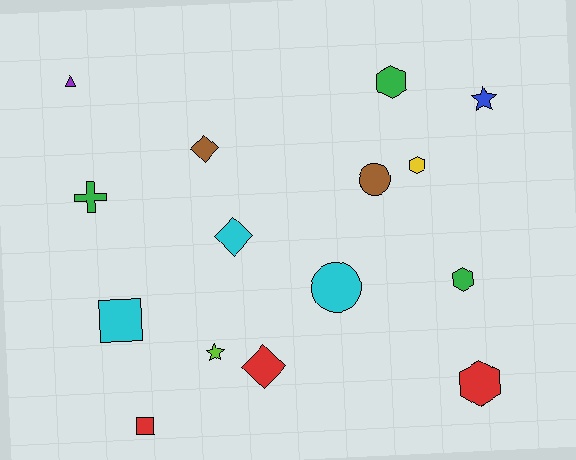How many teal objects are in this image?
There are no teal objects.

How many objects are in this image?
There are 15 objects.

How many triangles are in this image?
There is 1 triangle.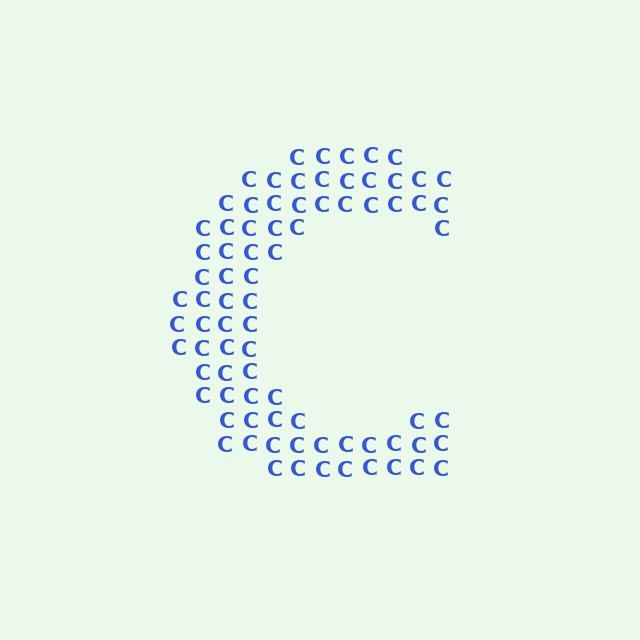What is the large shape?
The large shape is the letter C.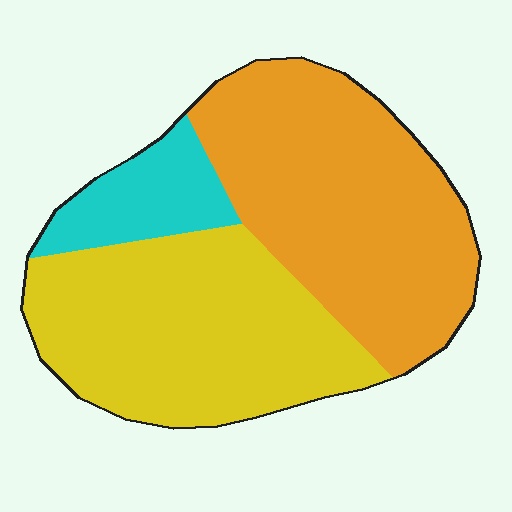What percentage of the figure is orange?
Orange takes up between a third and a half of the figure.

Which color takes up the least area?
Cyan, at roughly 10%.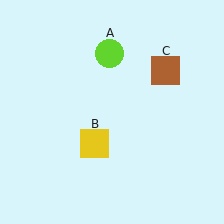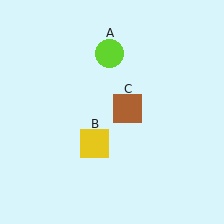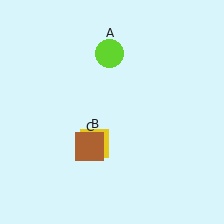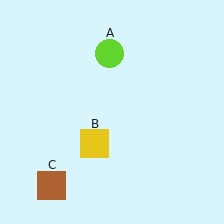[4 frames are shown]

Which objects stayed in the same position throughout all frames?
Lime circle (object A) and yellow square (object B) remained stationary.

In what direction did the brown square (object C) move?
The brown square (object C) moved down and to the left.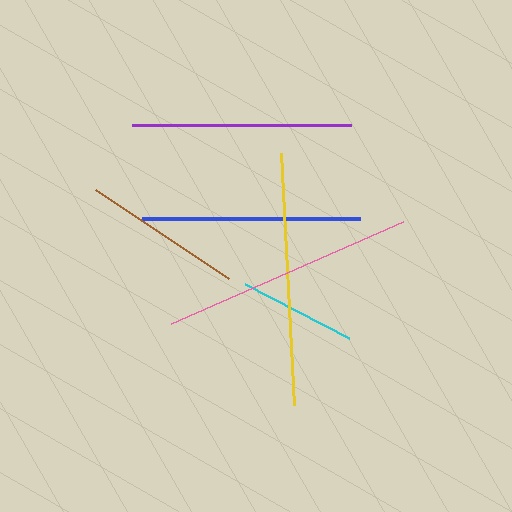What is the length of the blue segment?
The blue segment is approximately 219 pixels long.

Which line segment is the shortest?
The cyan line is the shortest at approximately 117 pixels.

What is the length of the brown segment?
The brown segment is approximately 159 pixels long.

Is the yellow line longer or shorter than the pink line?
The pink line is longer than the yellow line.